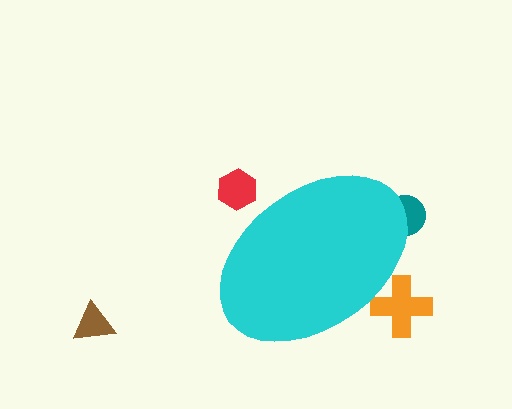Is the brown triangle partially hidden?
No, the brown triangle is fully visible.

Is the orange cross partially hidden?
Yes, the orange cross is partially hidden behind the cyan ellipse.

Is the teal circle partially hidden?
Yes, the teal circle is partially hidden behind the cyan ellipse.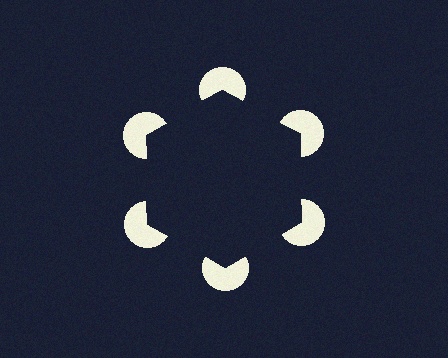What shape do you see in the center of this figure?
An illusory hexagon — its edges are inferred from the aligned wedge cuts in the pac-man discs, not physically drawn.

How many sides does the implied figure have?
6 sides.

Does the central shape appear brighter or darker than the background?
It typically appears slightly darker than the background, even though no actual brightness change is drawn.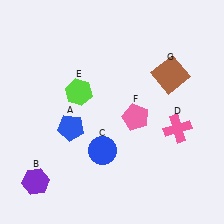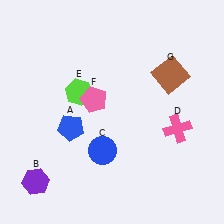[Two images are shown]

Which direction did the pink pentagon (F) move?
The pink pentagon (F) moved left.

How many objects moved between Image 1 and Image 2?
1 object moved between the two images.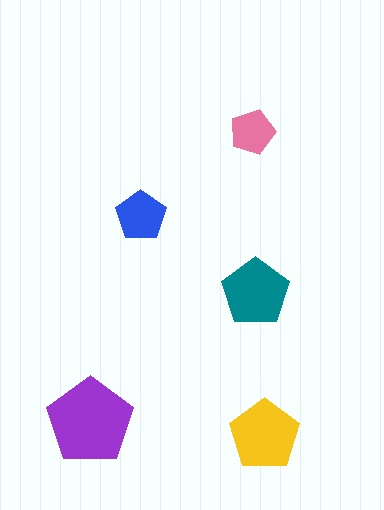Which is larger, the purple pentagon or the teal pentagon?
The purple one.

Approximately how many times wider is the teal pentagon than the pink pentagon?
About 1.5 times wider.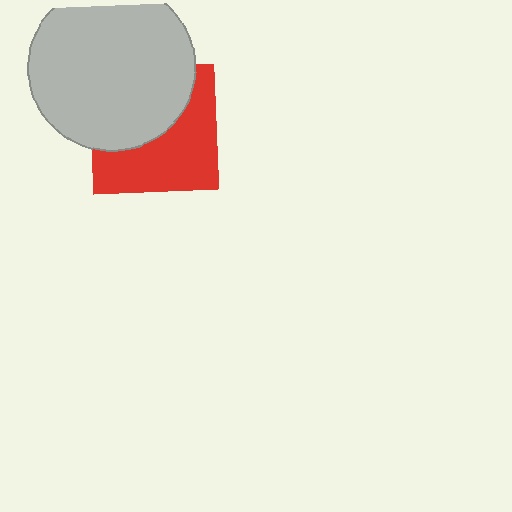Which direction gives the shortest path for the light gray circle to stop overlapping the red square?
Moving up gives the shortest separation.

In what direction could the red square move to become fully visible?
The red square could move down. That would shift it out from behind the light gray circle entirely.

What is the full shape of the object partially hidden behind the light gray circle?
The partially hidden object is a red square.